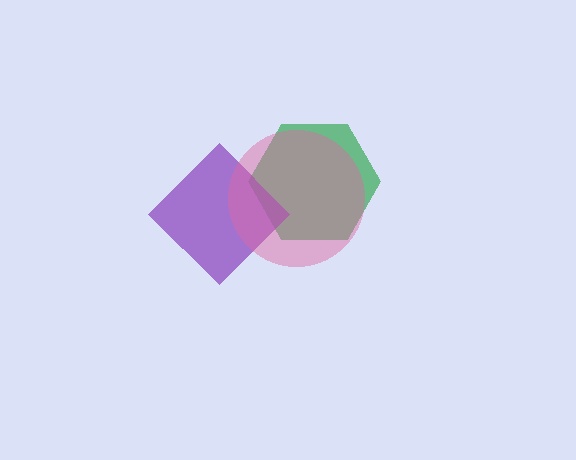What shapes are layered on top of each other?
The layered shapes are: a green hexagon, a purple diamond, a pink circle.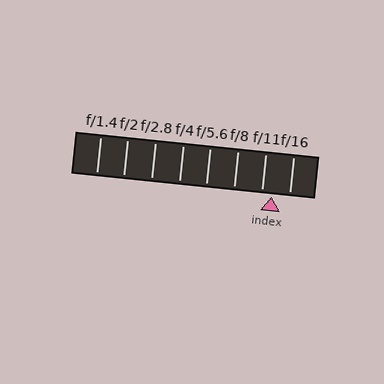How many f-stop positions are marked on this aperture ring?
There are 8 f-stop positions marked.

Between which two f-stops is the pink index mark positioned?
The index mark is between f/11 and f/16.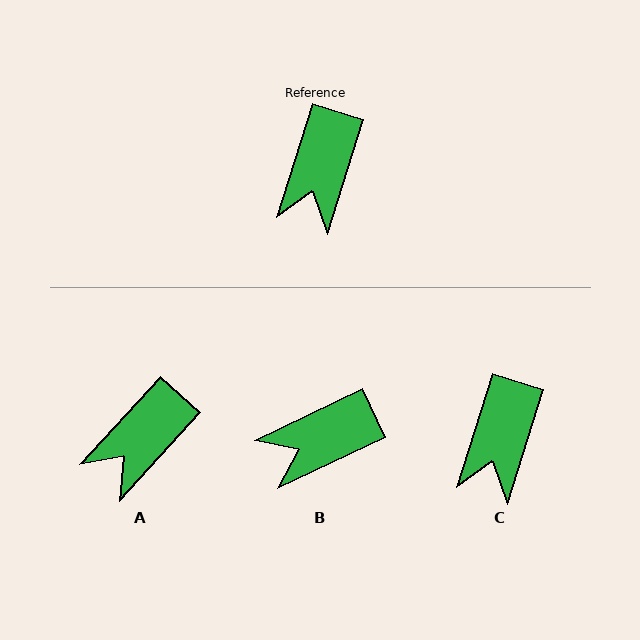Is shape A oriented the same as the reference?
No, it is off by about 25 degrees.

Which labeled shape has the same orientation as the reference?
C.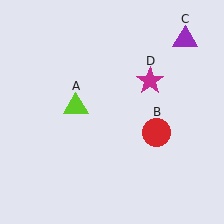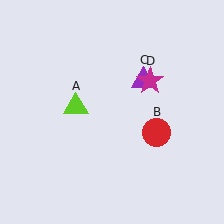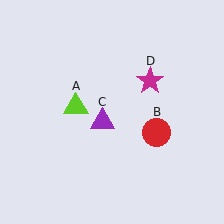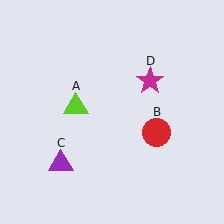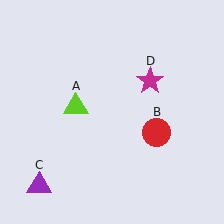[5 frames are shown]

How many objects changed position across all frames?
1 object changed position: purple triangle (object C).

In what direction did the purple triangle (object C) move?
The purple triangle (object C) moved down and to the left.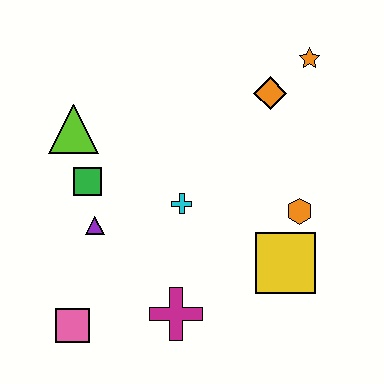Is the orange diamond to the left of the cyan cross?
No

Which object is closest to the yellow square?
The orange hexagon is closest to the yellow square.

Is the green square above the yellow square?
Yes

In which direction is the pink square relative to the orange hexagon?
The pink square is to the left of the orange hexagon.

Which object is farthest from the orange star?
The pink square is farthest from the orange star.